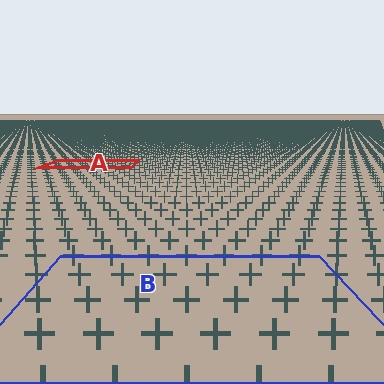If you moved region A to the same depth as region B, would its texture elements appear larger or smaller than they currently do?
They would appear larger. At a closer depth, the same texture elements are projected at a bigger on-screen size.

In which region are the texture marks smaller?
The texture marks are smaller in region A, because it is farther away.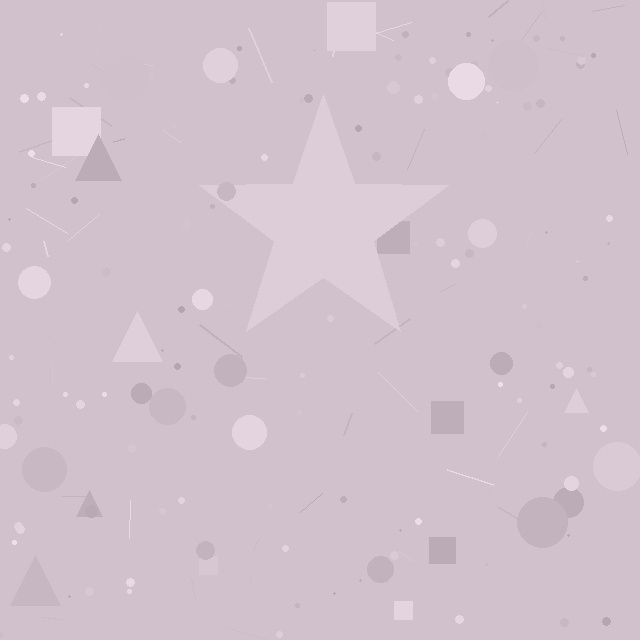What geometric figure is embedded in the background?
A star is embedded in the background.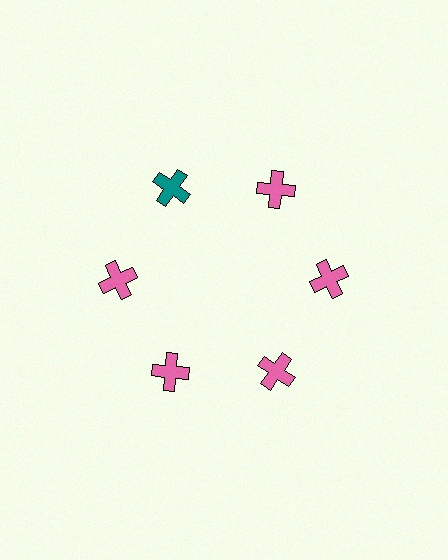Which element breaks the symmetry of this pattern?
The teal cross at roughly the 11 o'clock position breaks the symmetry. All other shapes are pink crosses.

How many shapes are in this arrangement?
There are 6 shapes arranged in a ring pattern.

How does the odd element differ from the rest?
It has a different color: teal instead of pink.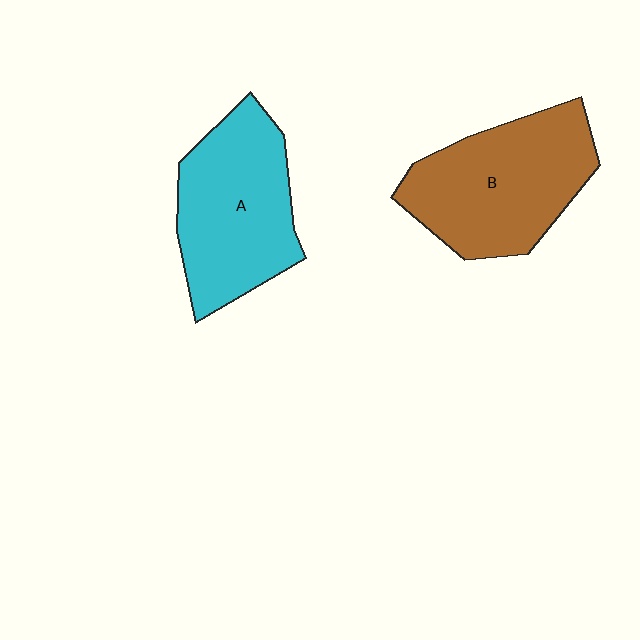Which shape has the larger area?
Shape B (brown).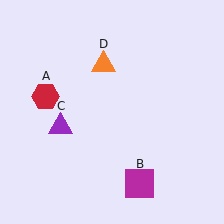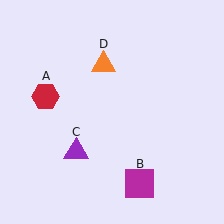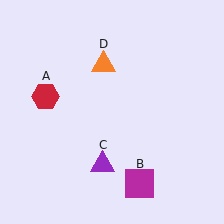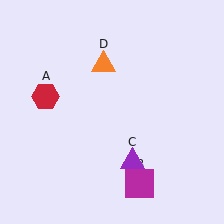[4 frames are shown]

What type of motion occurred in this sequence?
The purple triangle (object C) rotated counterclockwise around the center of the scene.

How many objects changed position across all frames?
1 object changed position: purple triangle (object C).